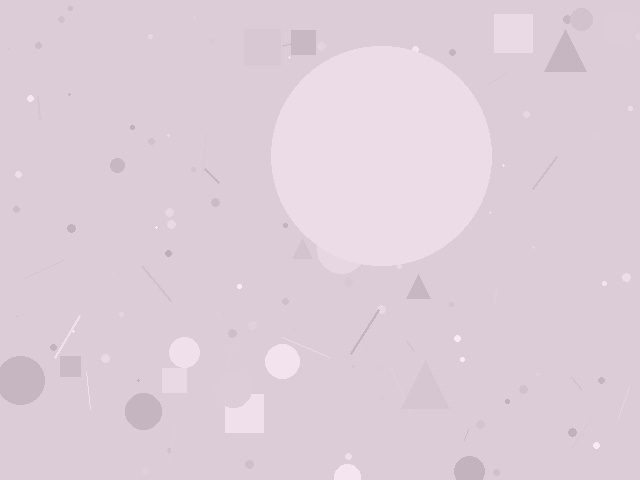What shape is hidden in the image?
A circle is hidden in the image.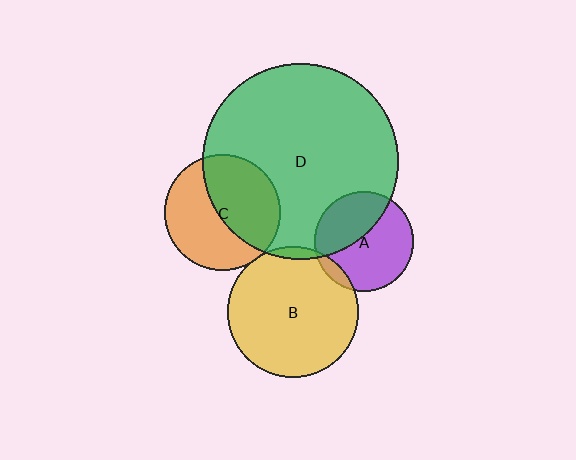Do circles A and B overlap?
Yes.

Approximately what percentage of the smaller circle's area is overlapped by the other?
Approximately 5%.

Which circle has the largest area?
Circle D (green).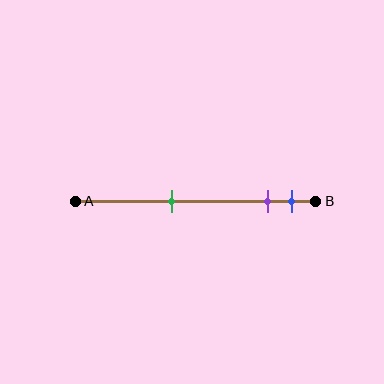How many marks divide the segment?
There are 3 marks dividing the segment.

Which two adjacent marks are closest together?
The purple and blue marks are the closest adjacent pair.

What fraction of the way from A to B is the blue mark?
The blue mark is approximately 90% (0.9) of the way from A to B.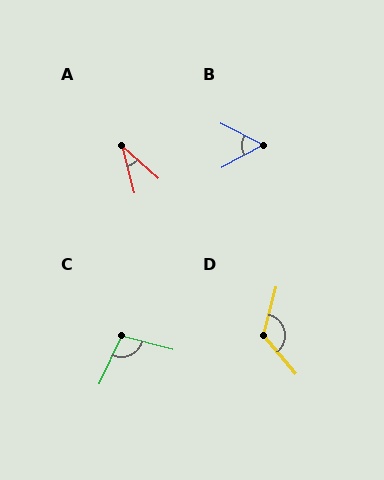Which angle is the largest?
D, at approximately 125 degrees.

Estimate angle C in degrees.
Approximately 101 degrees.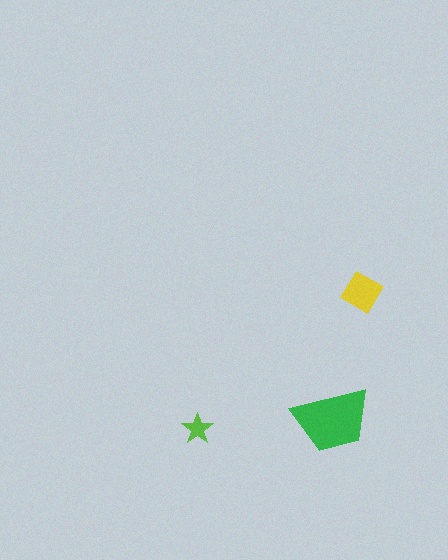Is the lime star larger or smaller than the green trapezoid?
Smaller.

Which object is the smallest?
The lime star.